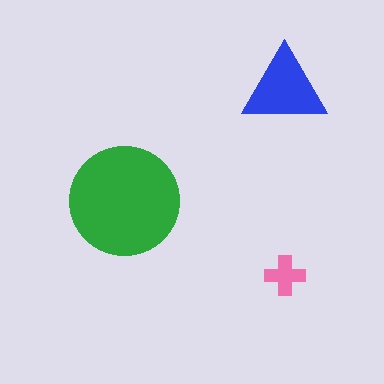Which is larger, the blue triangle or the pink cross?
The blue triangle.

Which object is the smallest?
The pink cross.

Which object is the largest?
The green circle.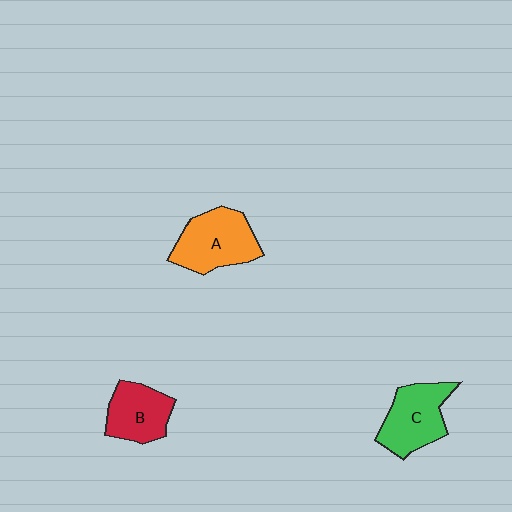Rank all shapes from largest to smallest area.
From largest to smallest: A (orange), C (green), B (red).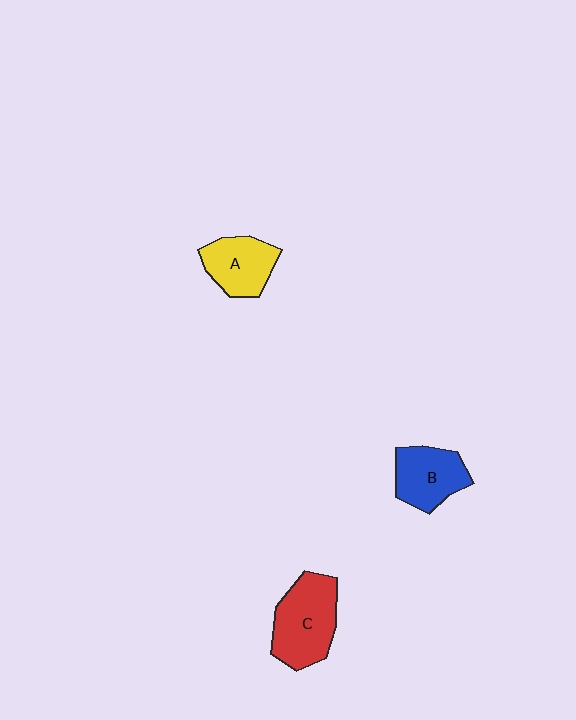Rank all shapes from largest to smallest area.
From largest to smallest: C (red), B (blue), A (yellow).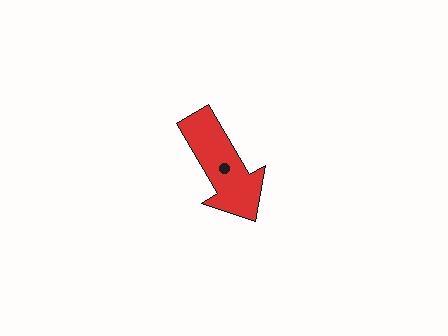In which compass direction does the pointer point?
Southeast.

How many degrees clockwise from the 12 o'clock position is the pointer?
Approximately 149 degrees.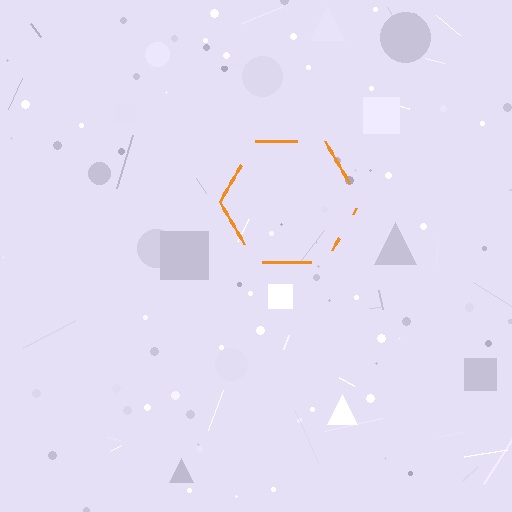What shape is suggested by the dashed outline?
The dashed outline suggests a hexagon.